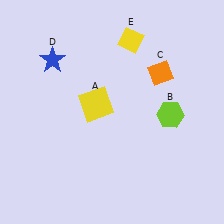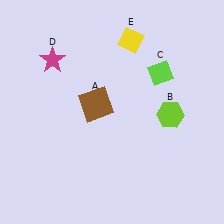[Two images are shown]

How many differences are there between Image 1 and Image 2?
There are 3 differences between the two images.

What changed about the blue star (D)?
In Image 1, D is blue. In Image 2, it changed to magenta.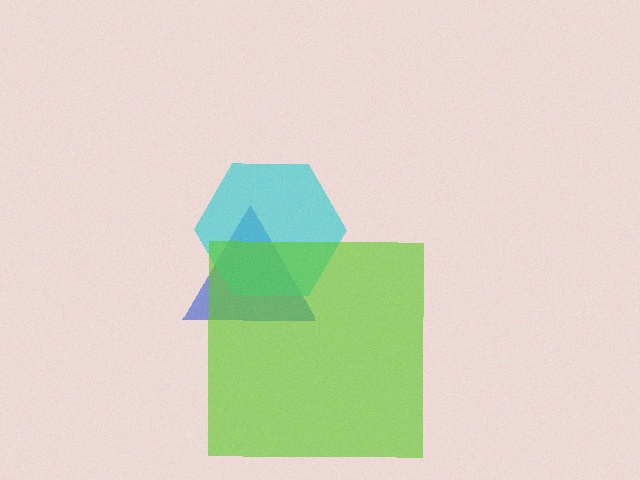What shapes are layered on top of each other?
The layered shapes are: a blue triangle, a cyan hexagon, a lime square.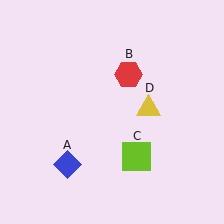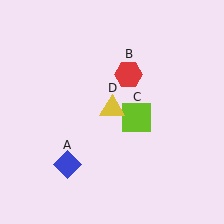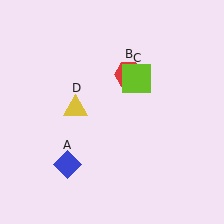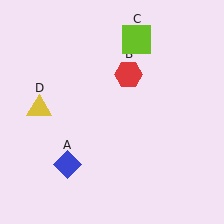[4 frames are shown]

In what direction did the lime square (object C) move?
The lime square (object C) moved up.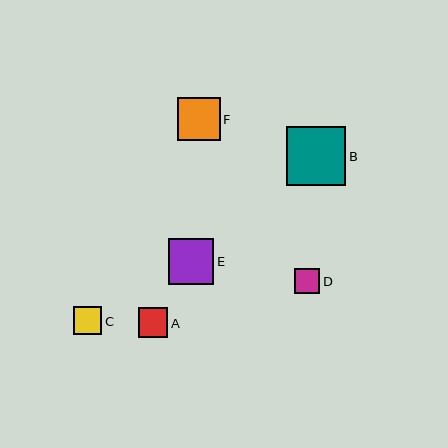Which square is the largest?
Square B is the largest with a size of approximately 59 pixels.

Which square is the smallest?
Square D is the smallest with a size of approximately 25 pixels.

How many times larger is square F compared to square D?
Square F is approximately 1.7 times the size of square D.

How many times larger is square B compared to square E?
Square B is approximately 1.3 times the size of square E.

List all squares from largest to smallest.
From largest to smallest: B, E, F, A, C, D.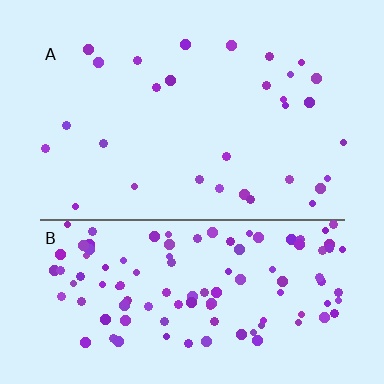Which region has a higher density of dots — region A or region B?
B (the bottom).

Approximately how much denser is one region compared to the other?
Approximately 3.9× — region B over region A.